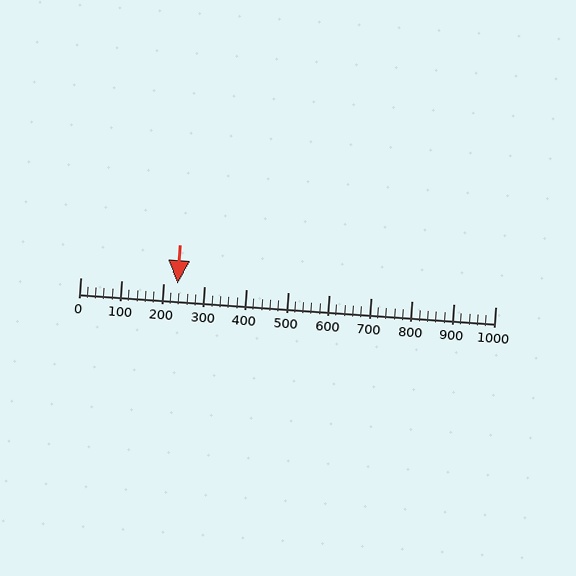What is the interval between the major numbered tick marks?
The major tick marks are spaced 100 units apart.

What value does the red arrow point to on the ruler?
The red arrow points to approximately 234.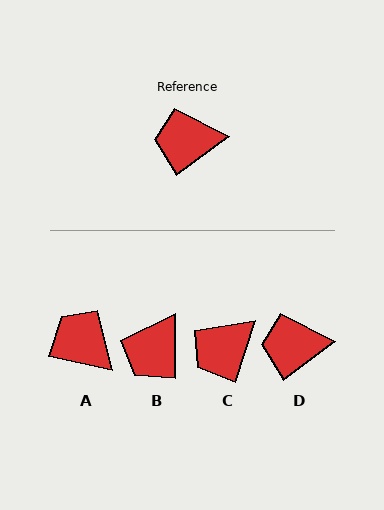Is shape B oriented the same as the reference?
No, it is off by about 54 degrees.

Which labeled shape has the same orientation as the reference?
D.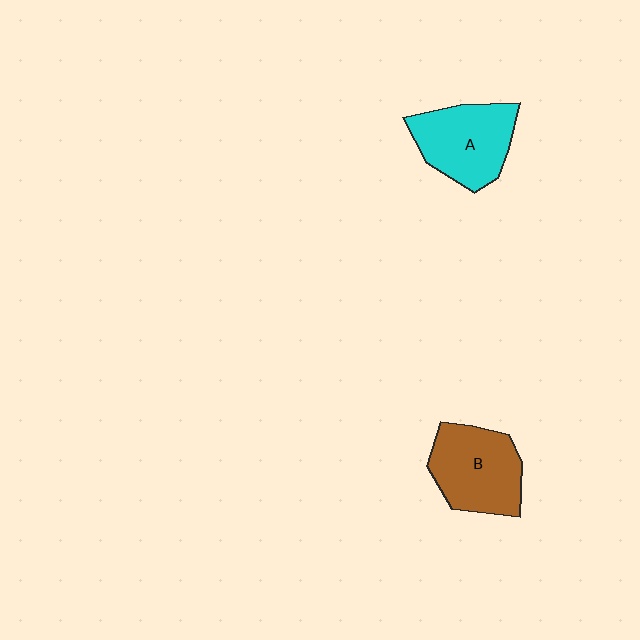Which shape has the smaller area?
Shape A (cyan).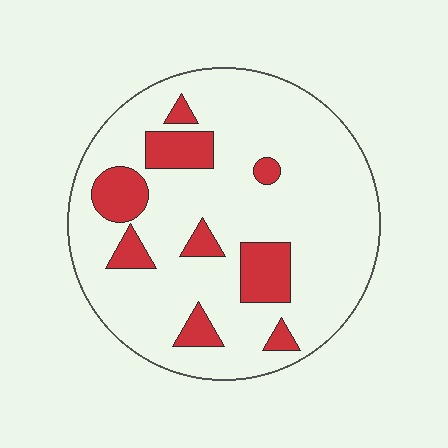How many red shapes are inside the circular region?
9.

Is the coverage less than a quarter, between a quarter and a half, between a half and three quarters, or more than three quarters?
Less than a quarter.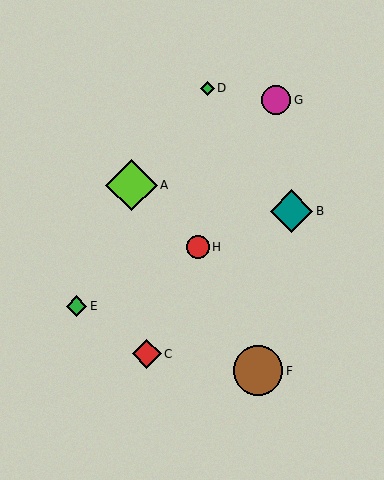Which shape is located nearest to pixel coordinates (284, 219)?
The teal diamond (labeled B) at (292, 211) is nearest to that location.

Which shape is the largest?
The lime diamond (labeled A) is the largest.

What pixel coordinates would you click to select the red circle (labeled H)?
Click at (198, 247) to select the red circle H.